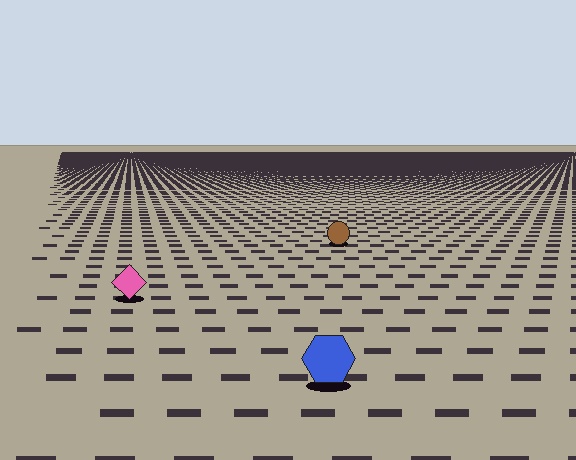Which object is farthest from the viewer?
The brown circle is farthest from the viewer. It appears smaller and the ground texture around it is denser.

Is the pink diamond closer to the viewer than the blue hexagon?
No. The blue hexagon is closer — you can tell from the texture gradient: the ground texture is coarser near it.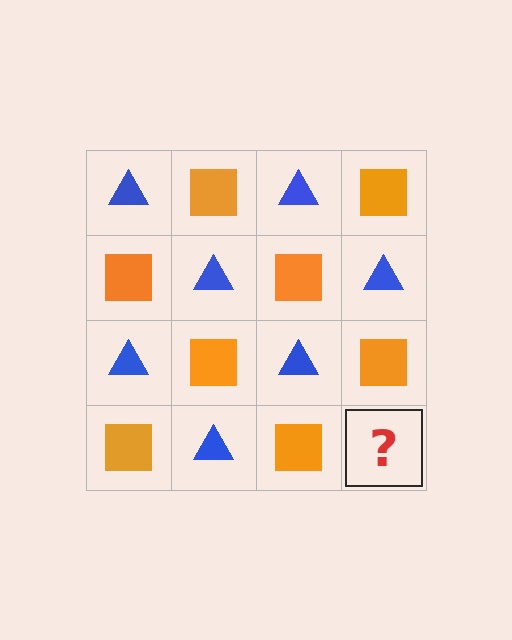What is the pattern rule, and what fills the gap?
The rule is that it alternates blue triangle and orange square in a checkerboard pattern. The gap should be filled with a blue triangle.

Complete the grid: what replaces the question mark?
The question mark should be replaced with a blue triangle.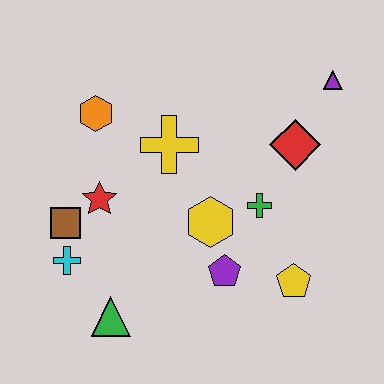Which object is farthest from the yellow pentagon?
The orange hexagon is farthest from the yellow pentagon.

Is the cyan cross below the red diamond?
Yes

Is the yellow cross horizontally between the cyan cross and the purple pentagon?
Yes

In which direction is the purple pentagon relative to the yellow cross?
The purple pentagon is below the yellow cross.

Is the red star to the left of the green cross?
Yes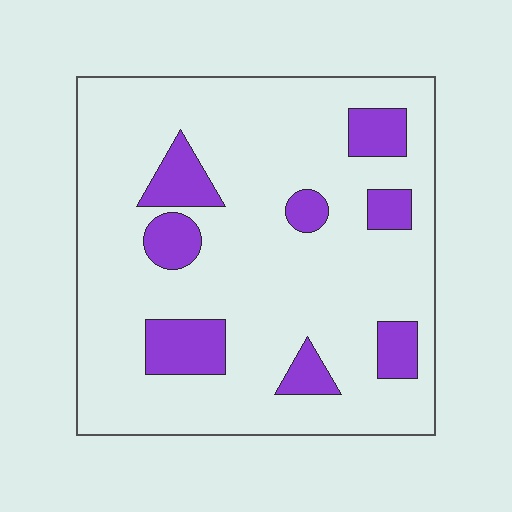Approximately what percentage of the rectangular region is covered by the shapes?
Approximately 15%.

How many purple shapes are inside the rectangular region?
8.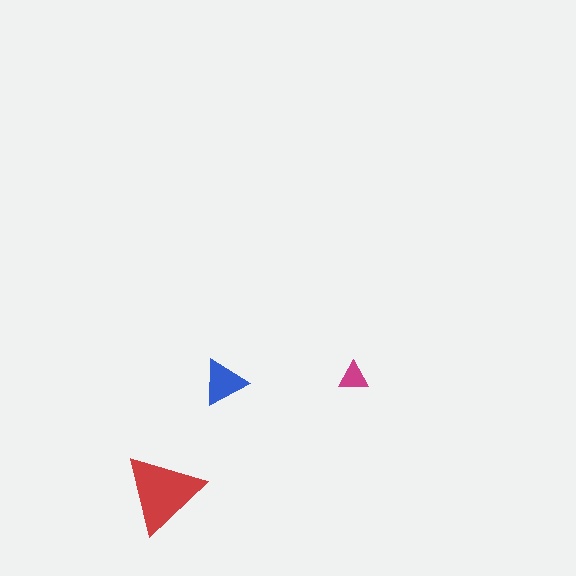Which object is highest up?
The magenta triangle is topmost.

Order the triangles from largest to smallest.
the red one, the blue one, the magenta one.